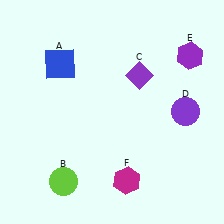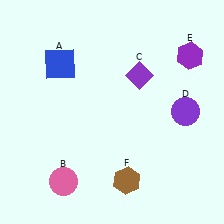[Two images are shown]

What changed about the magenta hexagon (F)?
In Image 1, F is magenta. In Image 2, it changed to brown.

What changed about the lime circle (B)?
In Image 1, B is lime. In Image 2, it changed to pink.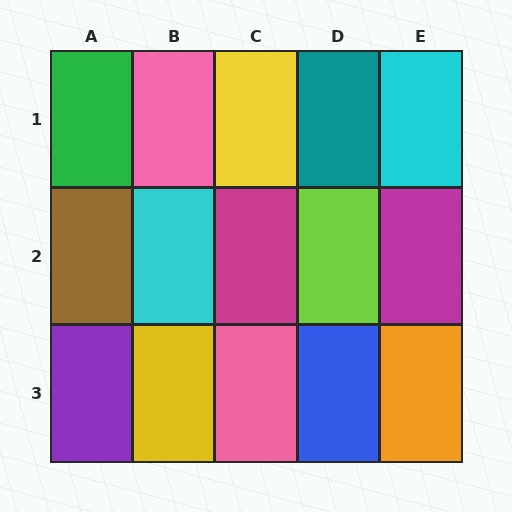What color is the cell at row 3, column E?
Orange.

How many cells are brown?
1 cell is brown.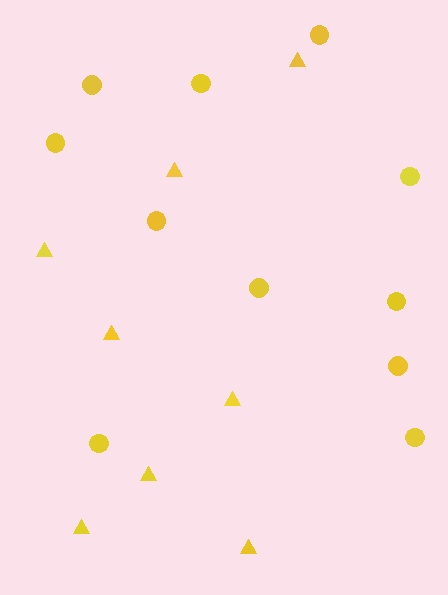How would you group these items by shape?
There are 2 groups: one group of triangles (8) and one group of circles (11).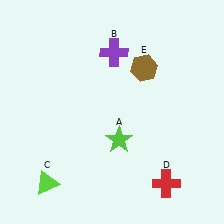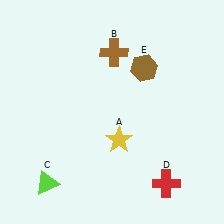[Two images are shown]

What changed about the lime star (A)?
In Image 1, A is lime. In Image 2, it changed to yellow.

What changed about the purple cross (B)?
In Image 1, B is purple. In Image 2, it changed to brown.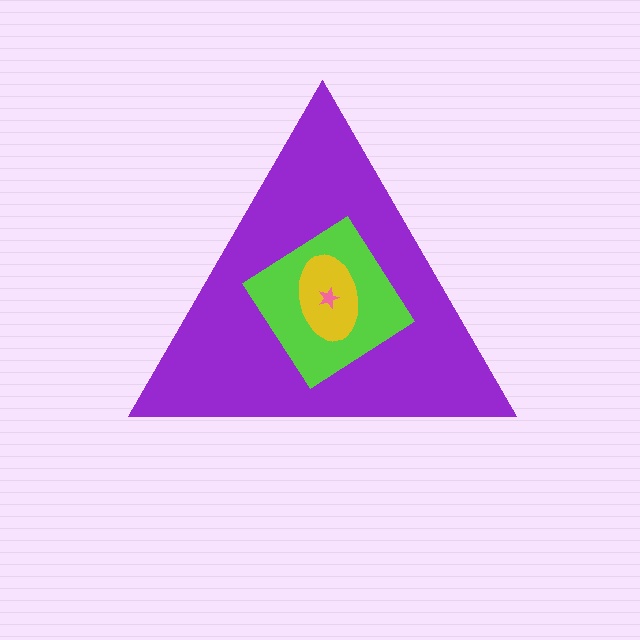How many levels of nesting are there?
4.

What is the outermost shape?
The purple triangle.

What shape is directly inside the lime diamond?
The yellow ellipse.